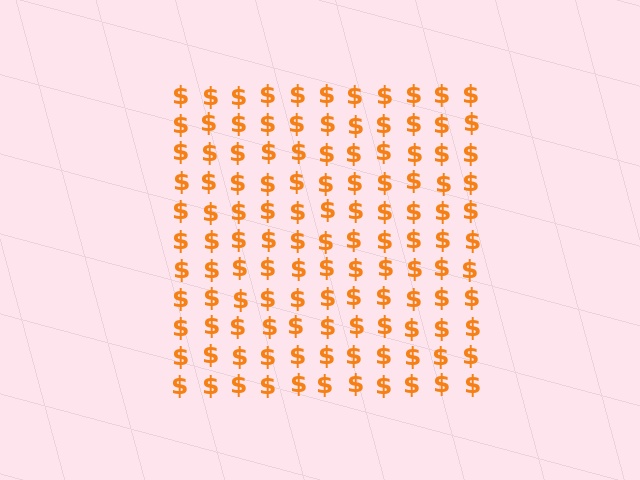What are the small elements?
The small elements are dollar signs.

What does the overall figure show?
The overall figure shows a square.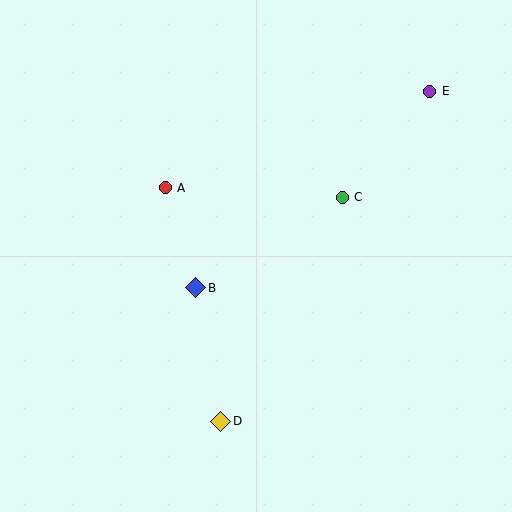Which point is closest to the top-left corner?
Point A is closest to the top-left corner.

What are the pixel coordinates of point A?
Point A is at (165, 188).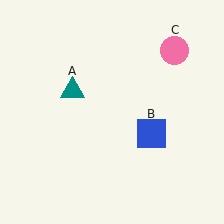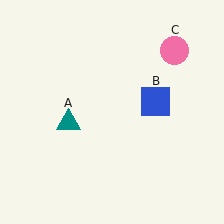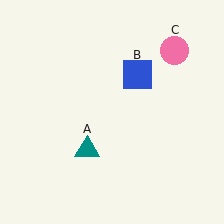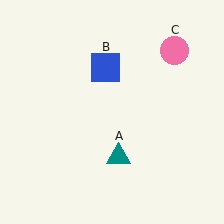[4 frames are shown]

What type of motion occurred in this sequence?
The teal triangle (object A), blue square (object B) rotated counterclockwise around the center of the scene.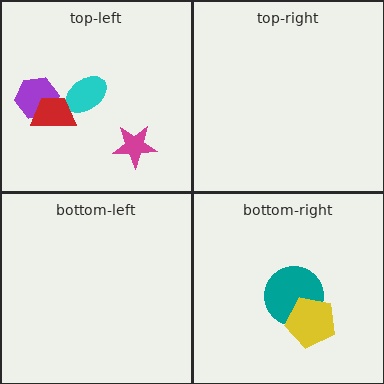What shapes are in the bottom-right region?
The teal circle, the yellow pentagon.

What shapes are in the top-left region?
The cyan ellipse, the purple hexagon, the magenta star, the red trapezoid.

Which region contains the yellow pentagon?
The bottom-right region.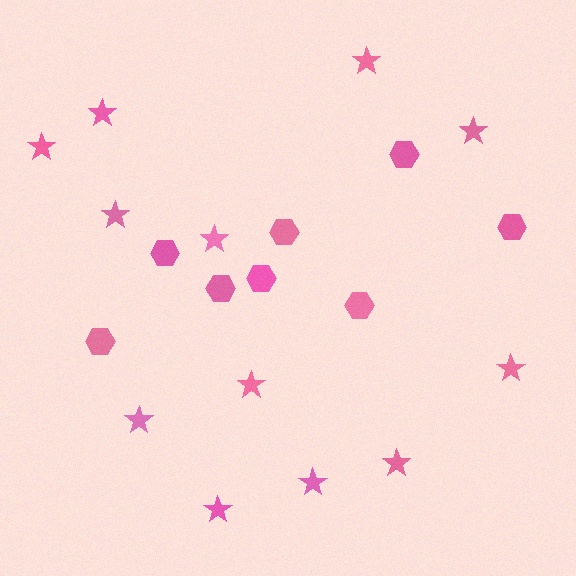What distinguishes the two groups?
There are 2 groups: one group of stars (12) and one group of hexagons (8).